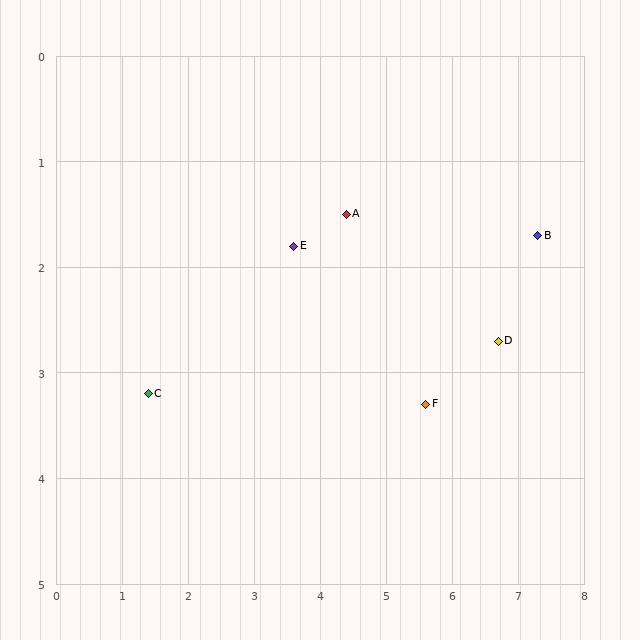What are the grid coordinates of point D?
Point D is at approximately (6.7, 2.7).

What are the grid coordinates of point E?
Point E is at approximately (3.6, 1.8).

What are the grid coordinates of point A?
Point A is at approximately (4.4, 1.5).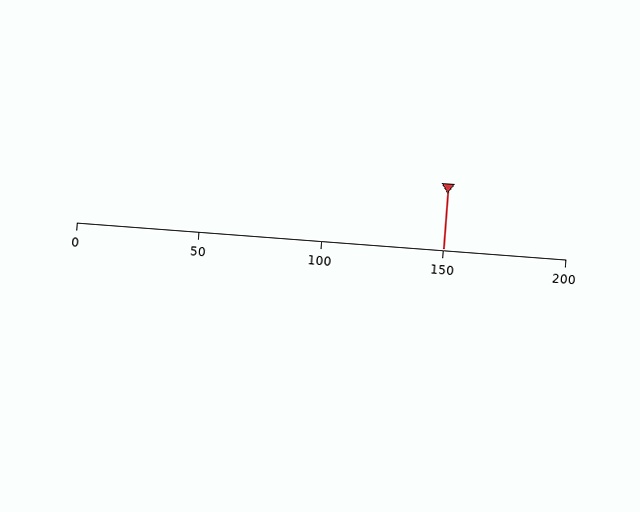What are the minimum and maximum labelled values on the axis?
The axis runs from 0 to 200.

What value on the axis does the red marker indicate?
The marker indicates approximately 150.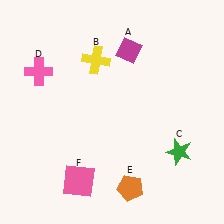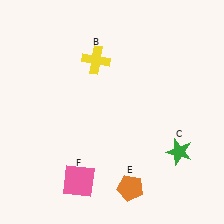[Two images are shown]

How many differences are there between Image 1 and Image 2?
There are 2 differences between the two images.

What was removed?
The magenta diamond (A), the pink cross (D) were removed in Image 2.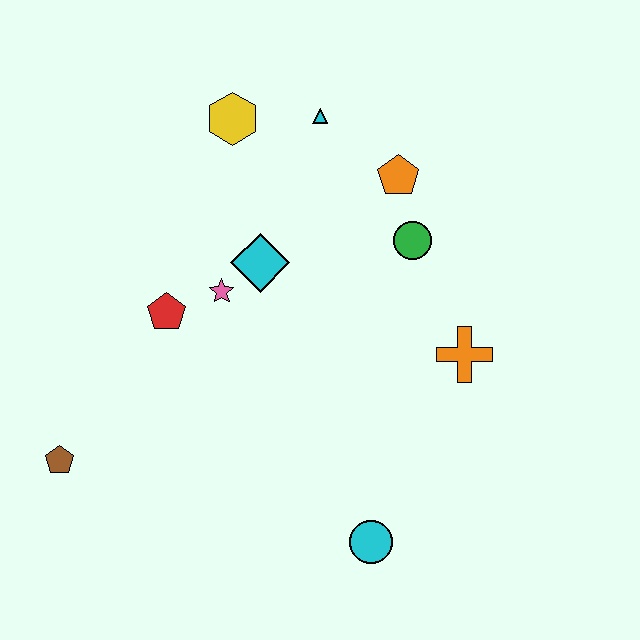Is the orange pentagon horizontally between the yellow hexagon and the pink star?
No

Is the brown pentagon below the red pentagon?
Yes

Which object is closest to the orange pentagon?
The green circle is closest to the orange pentagon.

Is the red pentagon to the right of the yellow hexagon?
No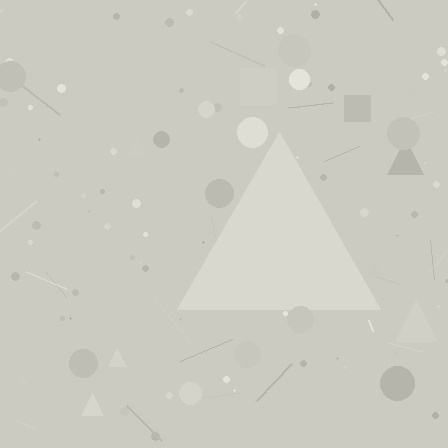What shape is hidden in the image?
A triangle is hidden in the image.